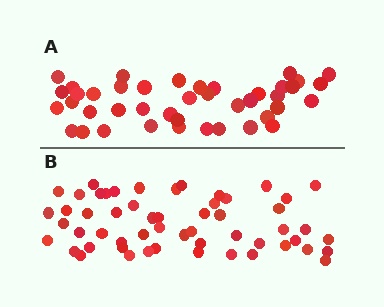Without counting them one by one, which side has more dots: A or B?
Region B (the bottom region) has more dots.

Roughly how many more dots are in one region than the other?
Region B has approximately 15 more dots than region A.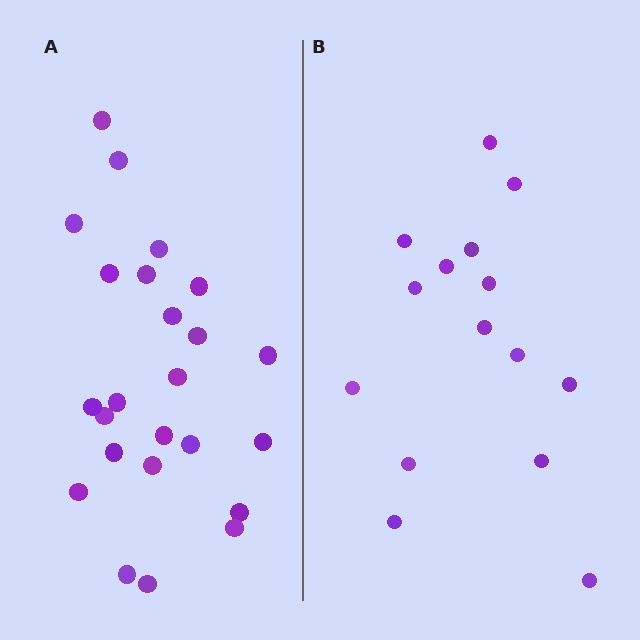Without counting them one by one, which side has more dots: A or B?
Region A (the left region) has more dots.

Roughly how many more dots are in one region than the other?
Region A has roughly 8 or so more dots than region B.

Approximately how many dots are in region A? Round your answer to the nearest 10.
About 20 dots. (The exact count is 24, which rounds to 20.)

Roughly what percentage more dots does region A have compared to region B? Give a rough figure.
About 60% more.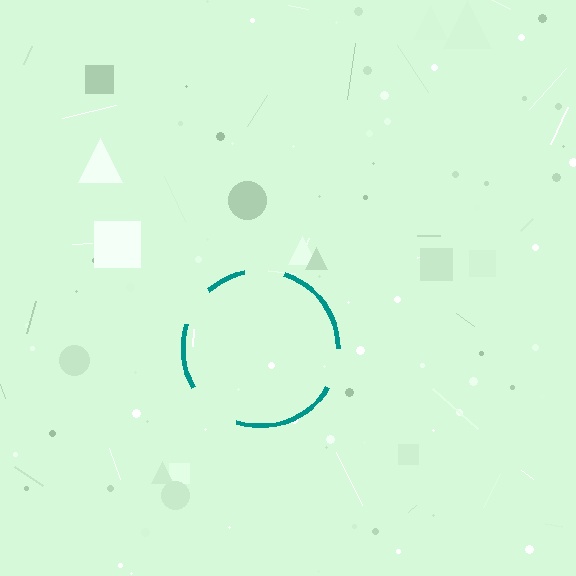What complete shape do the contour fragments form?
The contour fragments form a circle.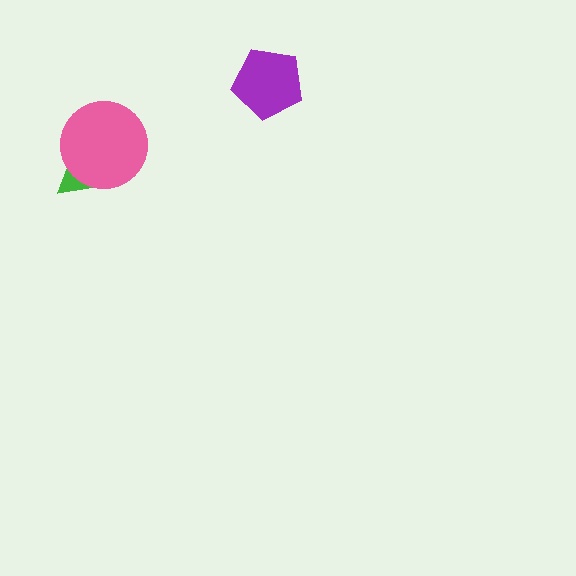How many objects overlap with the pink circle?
1 object overlaps with the pink circle.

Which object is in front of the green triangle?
The pink circle is in front of the green triangle.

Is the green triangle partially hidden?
Yes, it is partially covered by another shape.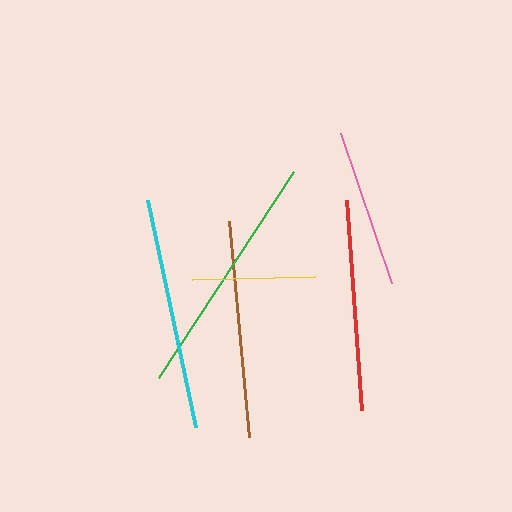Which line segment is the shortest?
The yellow line is the shortest at approximately 123 pixels.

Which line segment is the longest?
The green line is the longest at approximately 247 pixels.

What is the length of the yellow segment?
The yellow segment is approximately 123 pixels long.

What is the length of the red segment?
The red segment is approximately 211 pixels long.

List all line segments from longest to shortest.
From longest to shortest: green, cyan, brown, red, pink, yellow.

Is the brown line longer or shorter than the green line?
The green line is longer than the brown line.